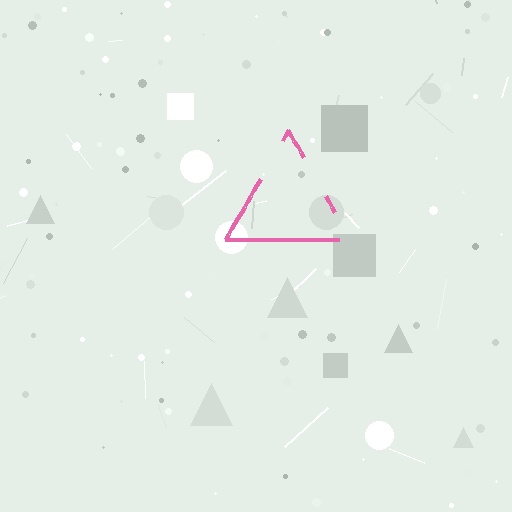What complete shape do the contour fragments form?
The contour fragments form a triangle.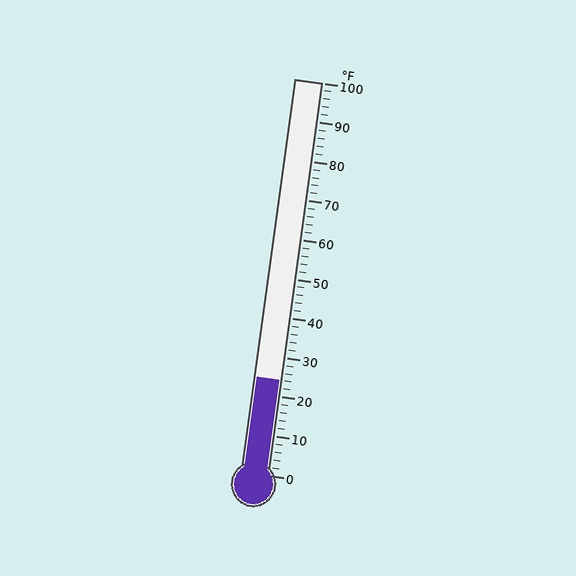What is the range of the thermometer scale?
The thermometer scale ranges from 0°F to 100°F.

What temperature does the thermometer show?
The thermometer shows approximately 24°F.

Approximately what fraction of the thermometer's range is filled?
The thermometer is filled to approximately 25% of its range.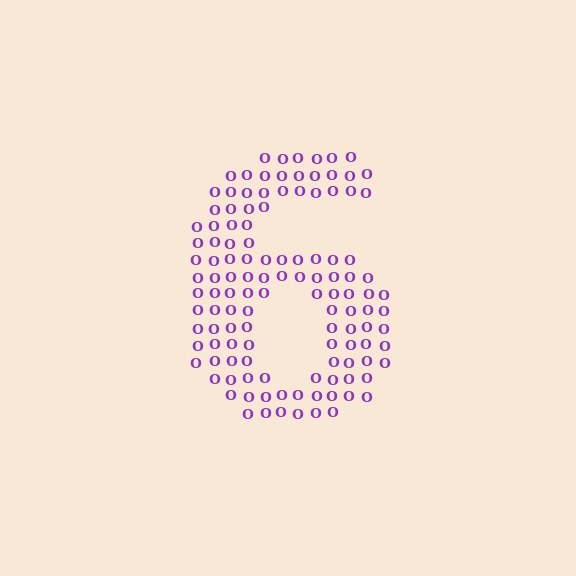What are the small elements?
The small elements are letter O's.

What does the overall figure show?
The overall figure shows the digit 6.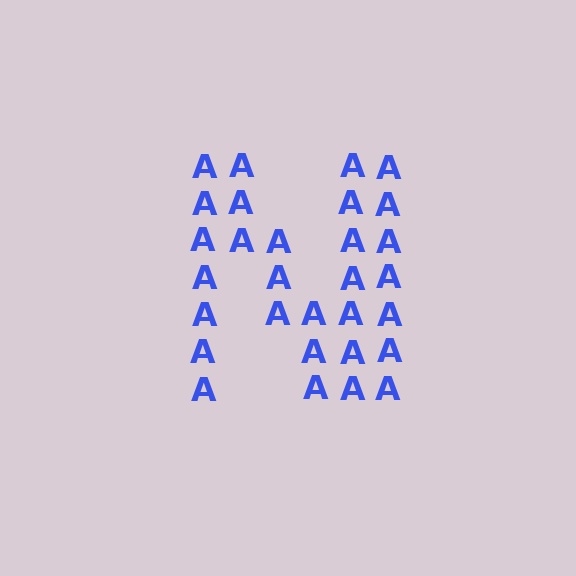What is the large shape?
The large shape is the letter N.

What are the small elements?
The small elements are letter A's.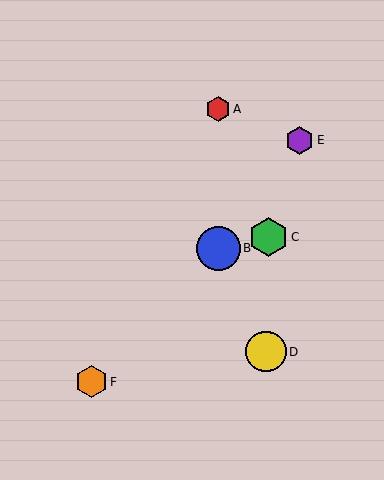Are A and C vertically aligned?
No, A is at x≈218 and C is at x≈269.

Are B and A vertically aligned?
Yes, both are at x≈218.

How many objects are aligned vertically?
2 objects (A, B) are aligned vertically.